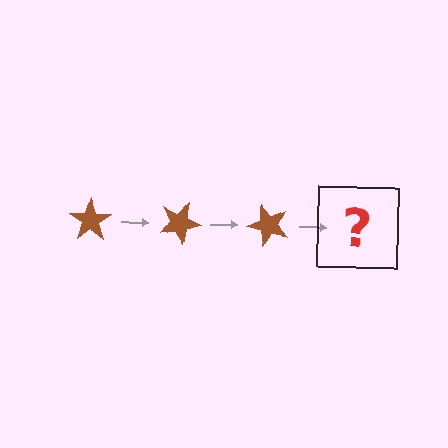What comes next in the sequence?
The next element should be a brown star rotated 75 degrees.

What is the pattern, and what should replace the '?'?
The pattern is that the star rotates 25 degrees each step. The '?' should be a brown star rotated 75 degrees.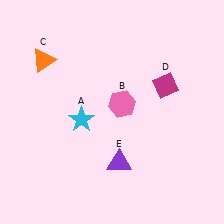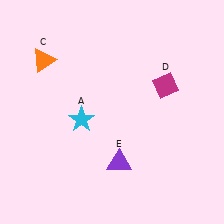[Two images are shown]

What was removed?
The pink hexagon (B) was removed in Image 2.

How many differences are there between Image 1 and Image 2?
There is 1 difference between the two images.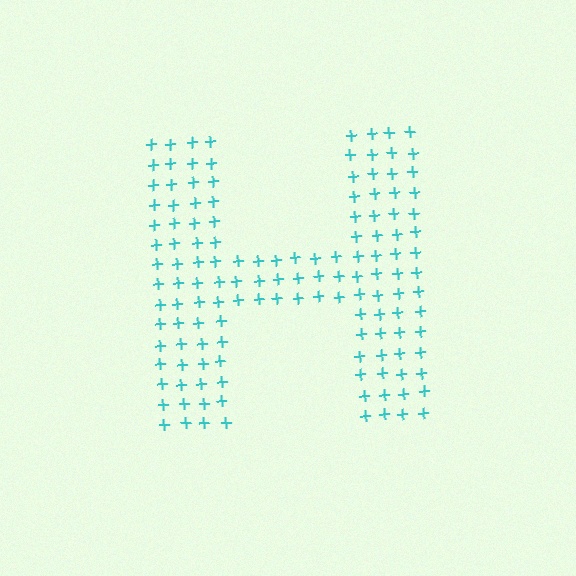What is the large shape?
The large shape is the letter H.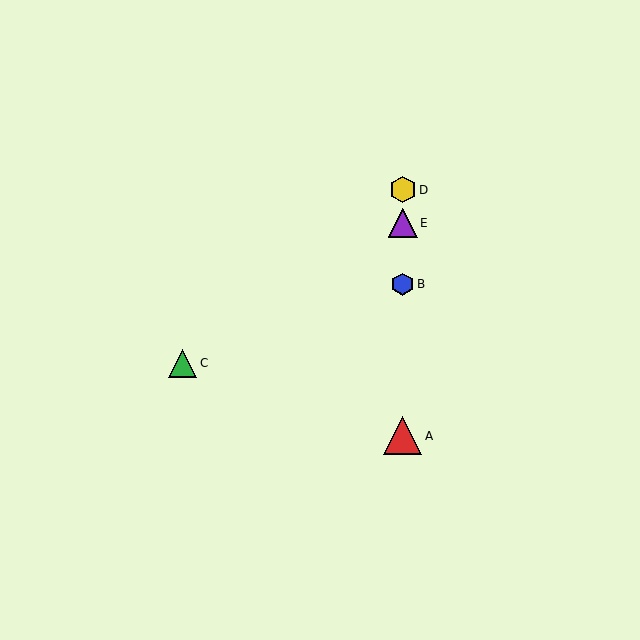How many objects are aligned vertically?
4 objects (A, B, D, E) are aligned vertically.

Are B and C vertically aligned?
No, B is at x≈403 and C is at x≈183.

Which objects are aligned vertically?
Objects A, B, D, E are aligned vertically.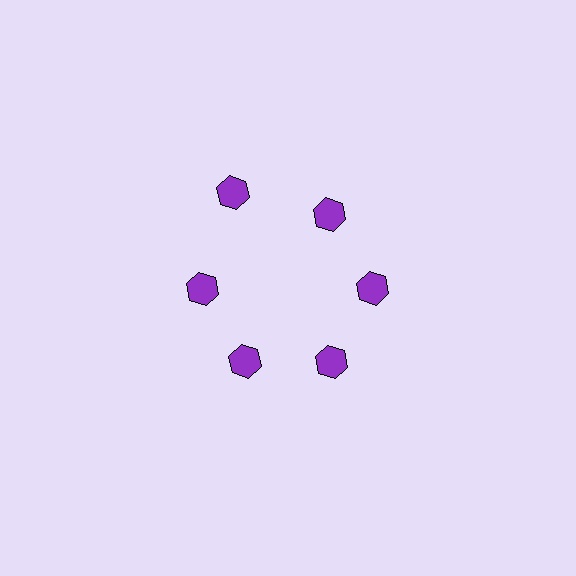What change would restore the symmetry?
The symmetry would be restored by moving it inward, back onto the ring so that all 6 hexagons sit at equal angles and equal distance from the center.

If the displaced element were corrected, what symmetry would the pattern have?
It would have 6-fold rotational symmetry — the pattern would map onto itself every 60 degrees.